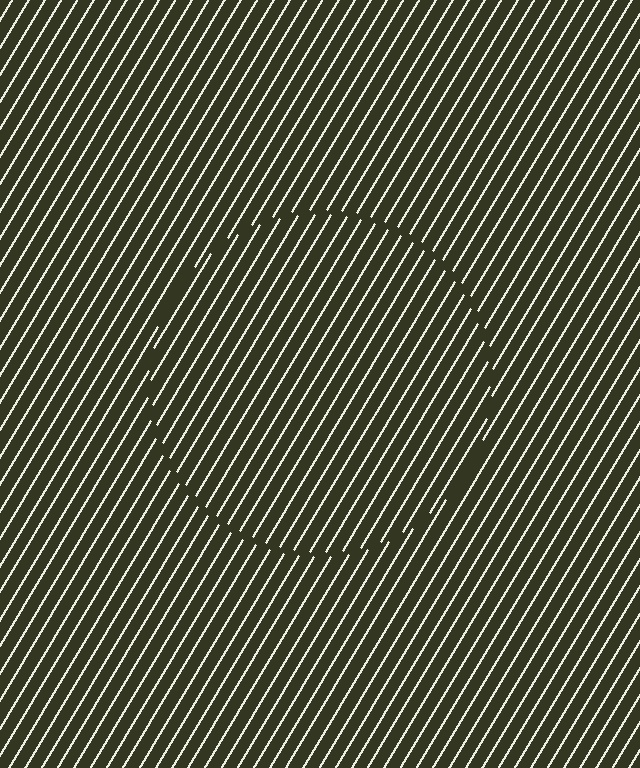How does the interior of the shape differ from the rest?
The interior of the shape contains the same grating, shifted by half a period — the contour is defined by the phase discontinuity where line-ends from the inner and outer gratings abut.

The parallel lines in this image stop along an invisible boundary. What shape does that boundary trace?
An illusory circle. The interior of the shape contains the same grating, shifted by half a period — the contour is defined by the phase discontinuity where line-ends from the inner and outer gratings abut.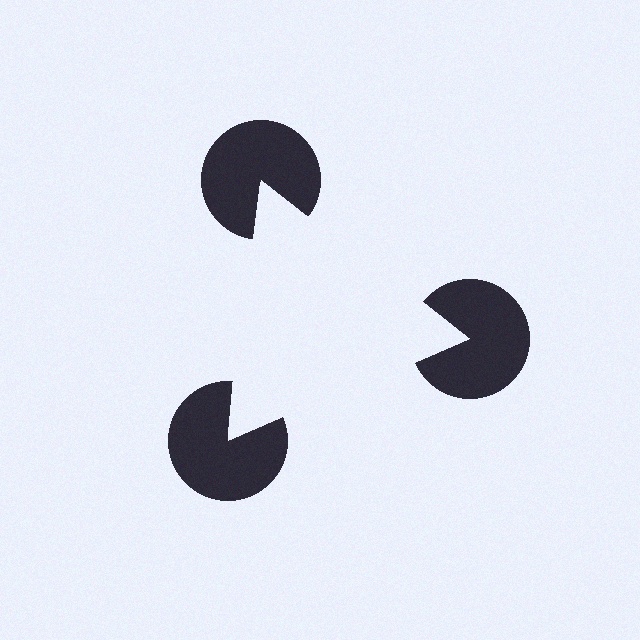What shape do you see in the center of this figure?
An illusory triangle — its edges are inferred from the aligned wedge cuts in the pac-man discs, not physically drawn.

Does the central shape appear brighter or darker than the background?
It typically appears slightly brighter than the background, even though no actual brightness change is drawn.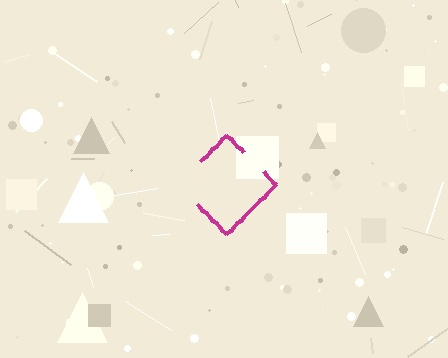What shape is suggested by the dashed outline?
The dashed outline suggests a diamond.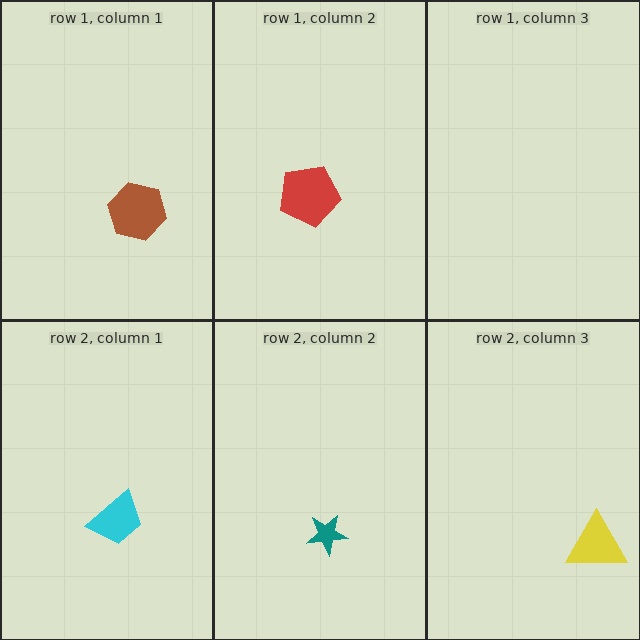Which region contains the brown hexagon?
The row 1, column 1 region.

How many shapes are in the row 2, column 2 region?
1.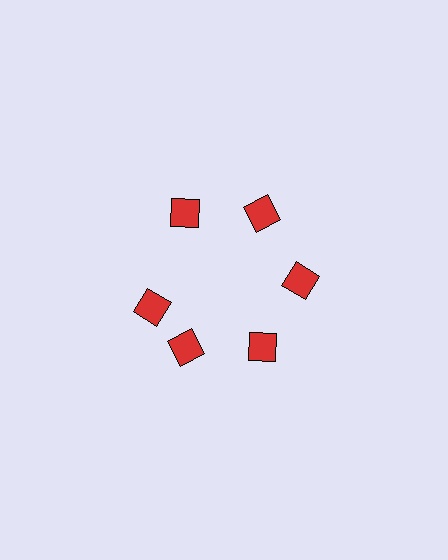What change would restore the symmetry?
The symmetry would be restored by rotating it back into even spacing with its neighbors so that all 6 squares sit at equal angles and equal distance from the center.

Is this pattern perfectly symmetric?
No. The 6 red squares are arranged in a ring, but one element near the 9 o'clock position is rotated out of alignment along the ring, breaking the 6-fold rotational symmetry.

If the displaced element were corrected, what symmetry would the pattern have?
It would have 6-fold rotational symmetry — the pattern would map onto itself every 60 degrees.